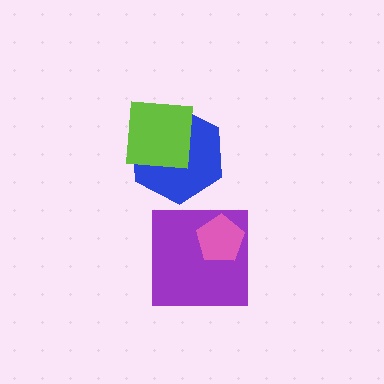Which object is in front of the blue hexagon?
The lime square is in front of the blue hexagon.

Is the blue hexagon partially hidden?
Yes, it is partially covered by another shape.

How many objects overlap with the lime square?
1 object overlaps with the lime square.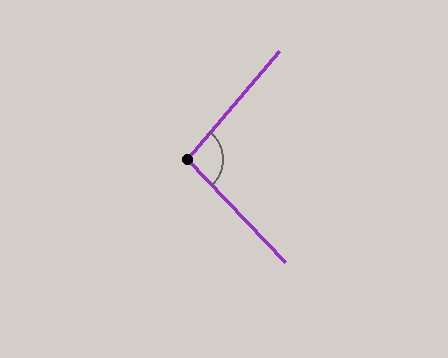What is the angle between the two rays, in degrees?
Approximately 96 degrees.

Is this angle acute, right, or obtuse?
It is obtuse.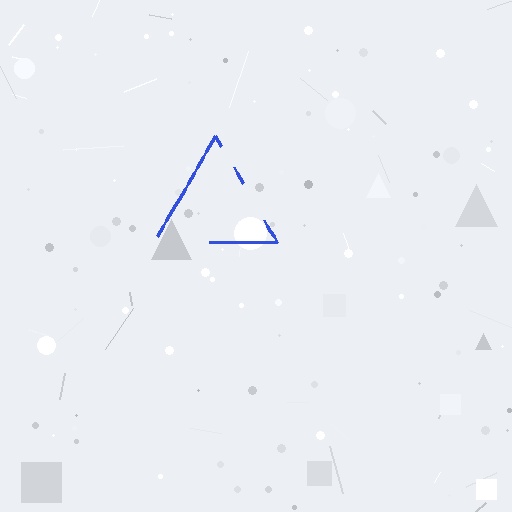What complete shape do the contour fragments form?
The contour fragments form a triangle.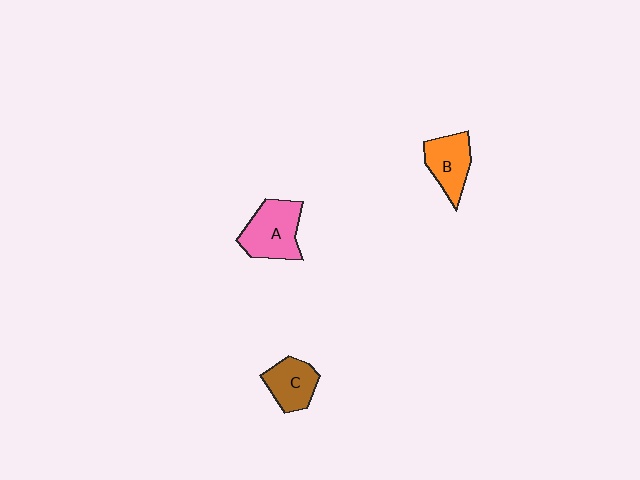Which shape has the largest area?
Shape A (pink).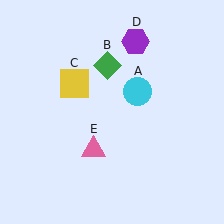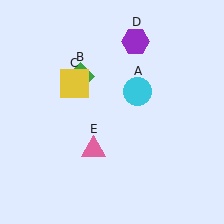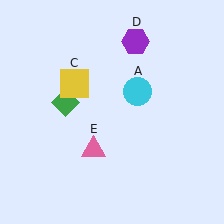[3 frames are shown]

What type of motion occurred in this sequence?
The green diamond (object B) rotated counterclockwise around the center of the scene.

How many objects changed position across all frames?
1 object changed position: green diamond (object B).